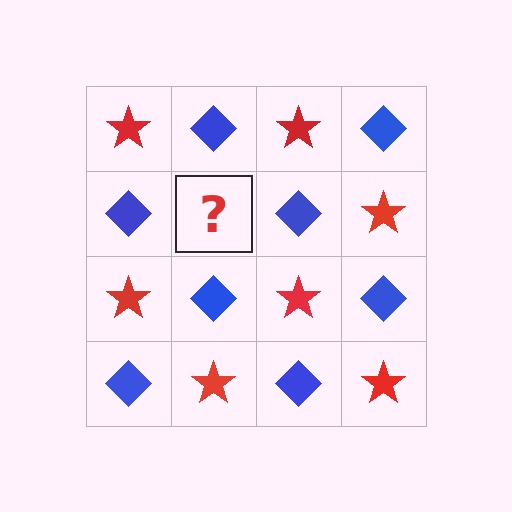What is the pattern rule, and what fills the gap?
The rule is that it alternates red star and blue diamond in a checkerboard pattern. The gap should be filled with a red star.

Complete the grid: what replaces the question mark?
The question mark should be replaced with a red star.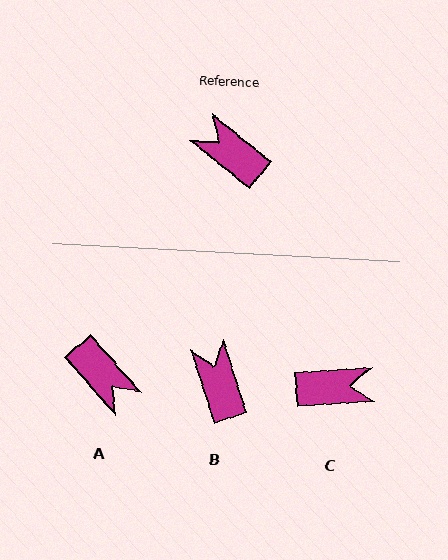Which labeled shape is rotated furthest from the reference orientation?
A, about 170 degrees away.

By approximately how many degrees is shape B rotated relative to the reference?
Approximately 34 degrees clockwise.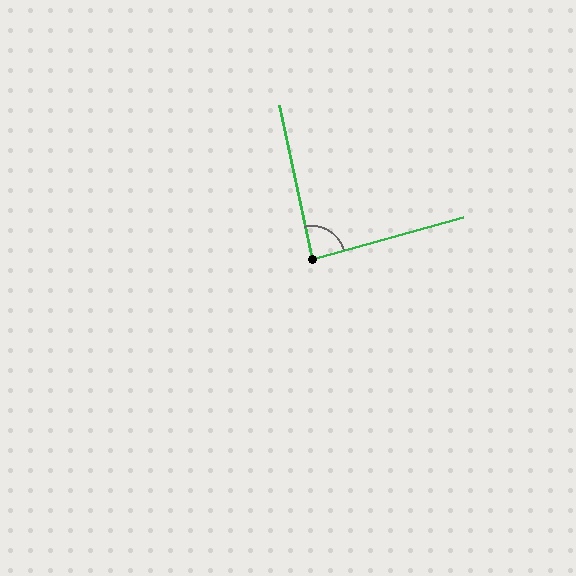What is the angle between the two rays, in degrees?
Approximately 87 degrees.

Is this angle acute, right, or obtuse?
It is approximately a right angle.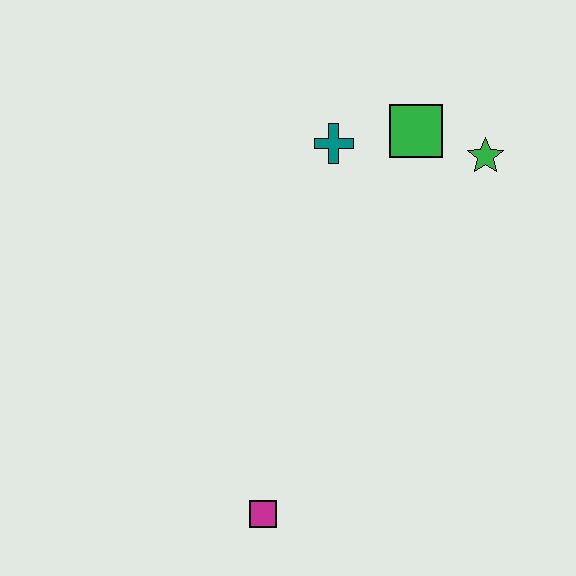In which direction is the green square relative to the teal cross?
The green square is to the right of the teal cross.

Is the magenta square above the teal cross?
No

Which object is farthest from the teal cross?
The magenta square is farthest from the teal cross.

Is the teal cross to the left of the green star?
Yes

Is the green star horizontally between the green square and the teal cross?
No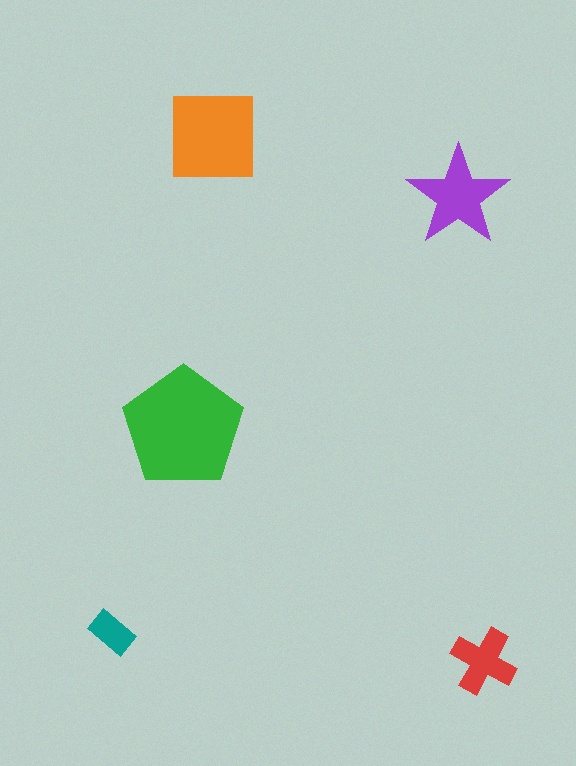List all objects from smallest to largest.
The teal rectangle, the red cross, the purple star, the orange square, the green pentagon.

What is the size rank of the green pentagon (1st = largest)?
1st.